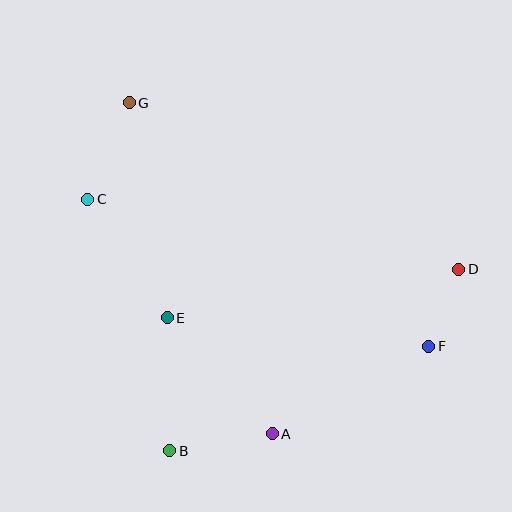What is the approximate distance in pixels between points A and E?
The distance between A and E is approximately 156 pixels.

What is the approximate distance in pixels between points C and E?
The distance between C and E is approximately 143 pixels.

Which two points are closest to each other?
Points D and F are closest to each other.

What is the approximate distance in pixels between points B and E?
The distance between B and E is approximately 133 pixels.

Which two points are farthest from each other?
Points F and G are farthest from each other.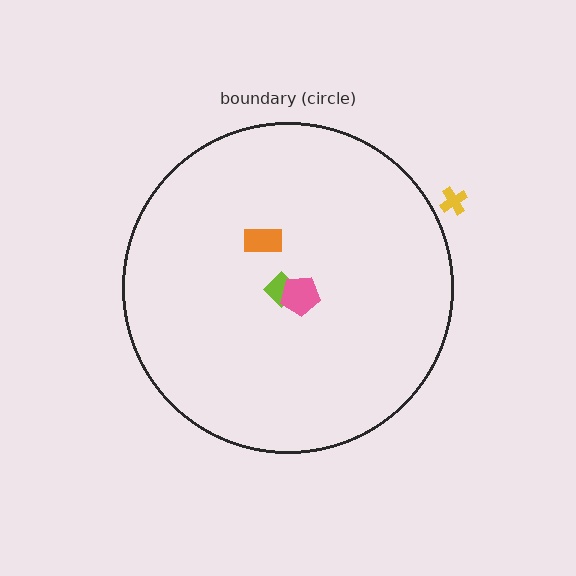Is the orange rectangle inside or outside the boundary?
Inside.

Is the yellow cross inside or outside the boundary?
Outside.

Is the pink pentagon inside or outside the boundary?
Inside.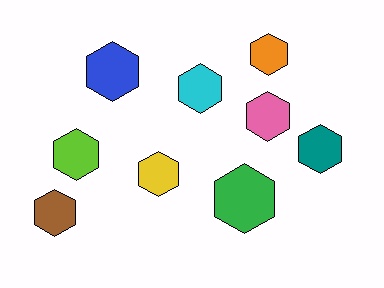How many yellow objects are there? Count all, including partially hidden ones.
There is 1 yellow object.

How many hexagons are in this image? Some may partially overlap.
There are 9 hexagons.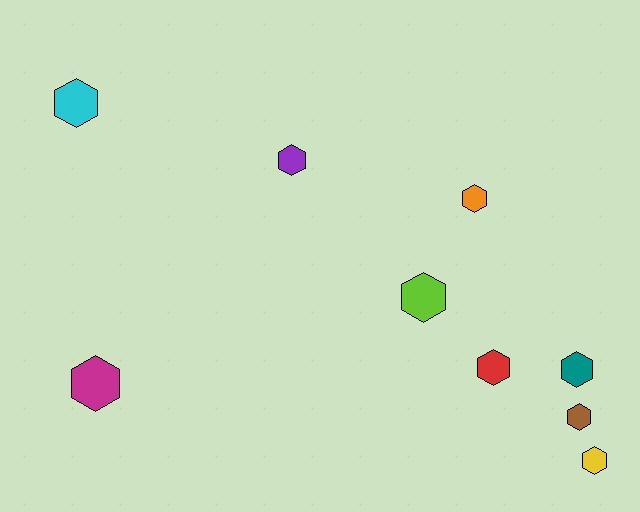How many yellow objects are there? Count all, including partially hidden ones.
There is 1 yellow object.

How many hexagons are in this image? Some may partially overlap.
There are 9 hexagons.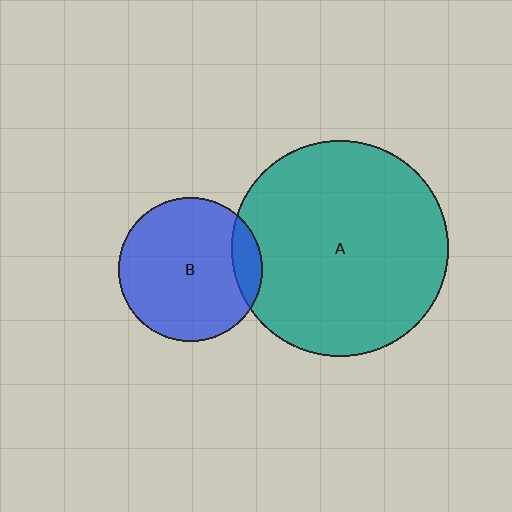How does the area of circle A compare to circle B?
Approximately 2.3 times.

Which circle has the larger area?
Circle A (teal).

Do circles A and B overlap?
Yes.